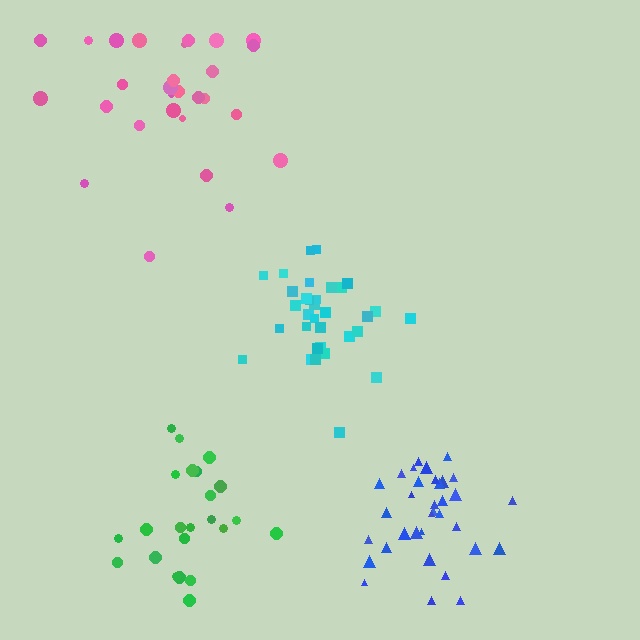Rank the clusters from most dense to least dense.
cyan, blue, green, pink.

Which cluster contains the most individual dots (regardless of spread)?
Cyan (34).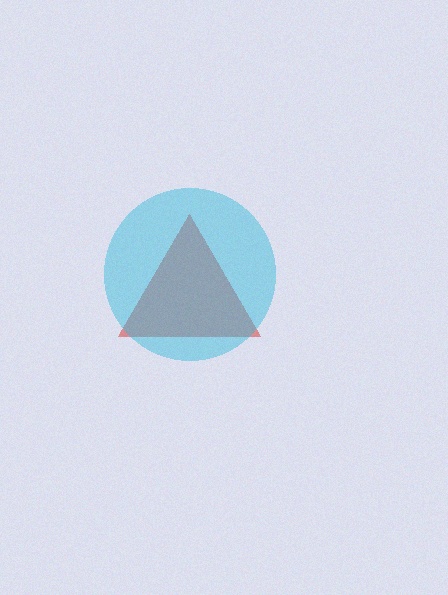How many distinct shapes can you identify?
There are 2 distinct shapes: a red triangle, a cyan circle.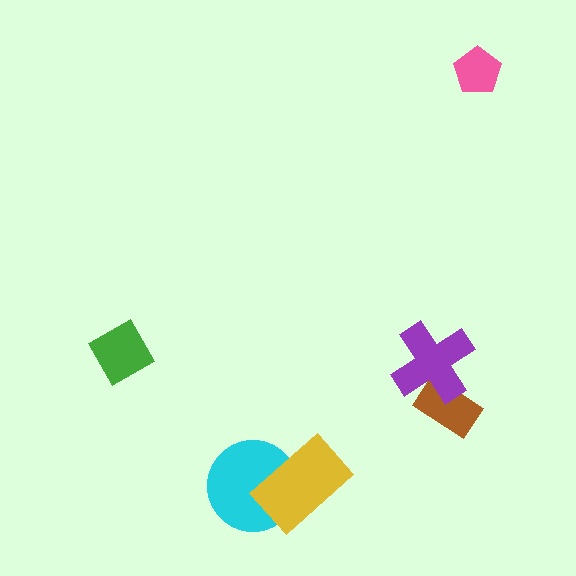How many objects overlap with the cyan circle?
1 object overlaps with the cyan circle.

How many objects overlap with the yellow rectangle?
1 object overlaps with the yellow rectangle.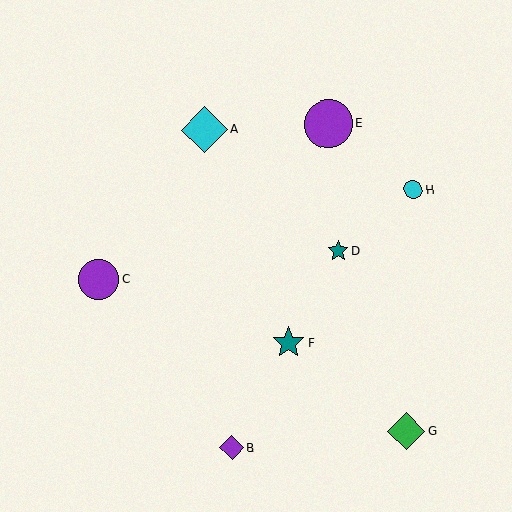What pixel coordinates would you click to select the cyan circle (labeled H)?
Click at (413, 190) to select the cyan circle H.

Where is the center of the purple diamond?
The center of the purple diamond is at (232, 448).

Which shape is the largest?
The purple circle (labeled E) is the largest.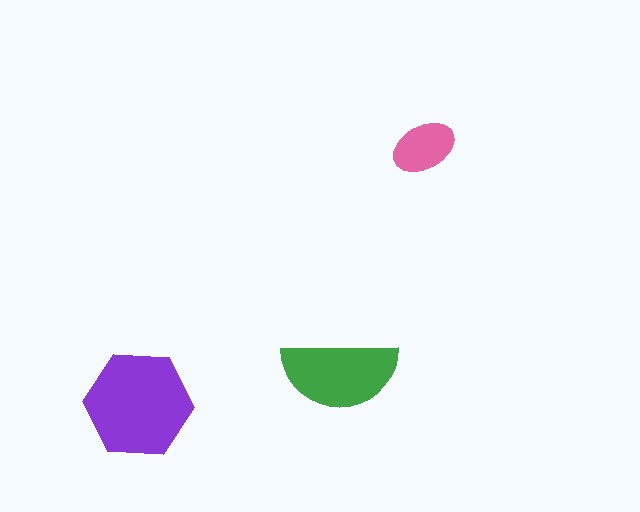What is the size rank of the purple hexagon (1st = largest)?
1st.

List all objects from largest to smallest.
The purple hexagon, the green semicircle, the pink ellipse.